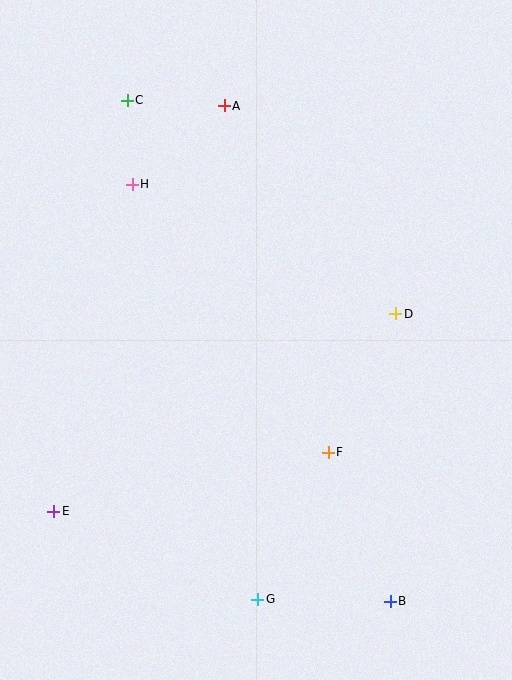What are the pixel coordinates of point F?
Point F is at (328, 452).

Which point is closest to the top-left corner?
Point C is closest to the top-left corner.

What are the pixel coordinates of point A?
Point A is at (224, 106).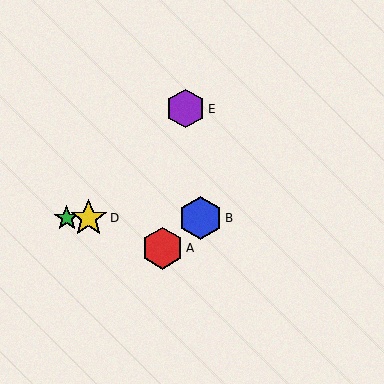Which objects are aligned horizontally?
Objects B, C, D are aligned horizontally.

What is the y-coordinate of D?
Object D is at y≈218.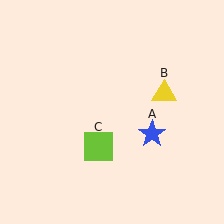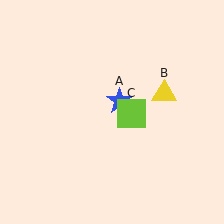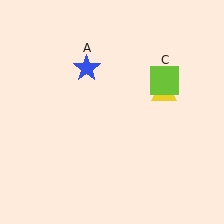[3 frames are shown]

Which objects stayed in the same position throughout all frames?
Yellow triangle (object B) remained stationary.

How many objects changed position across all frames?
2 objects changed position: blue star (object A), lime square (object C).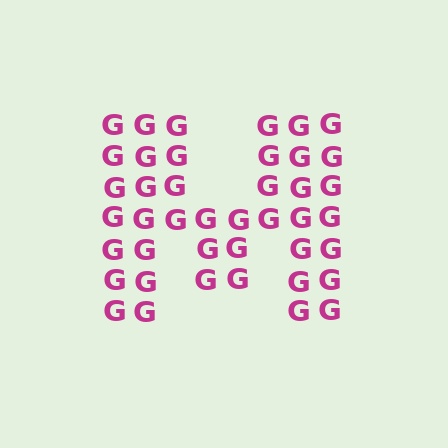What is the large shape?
The large shape is the letter M.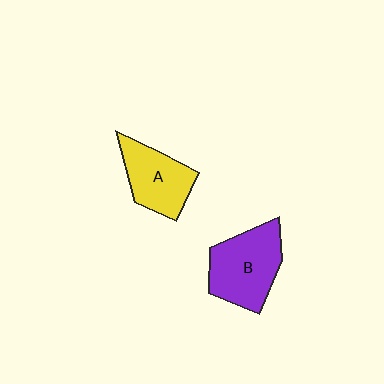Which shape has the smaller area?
Shape A (yellow).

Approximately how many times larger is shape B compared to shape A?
Approximately 1.2 times.